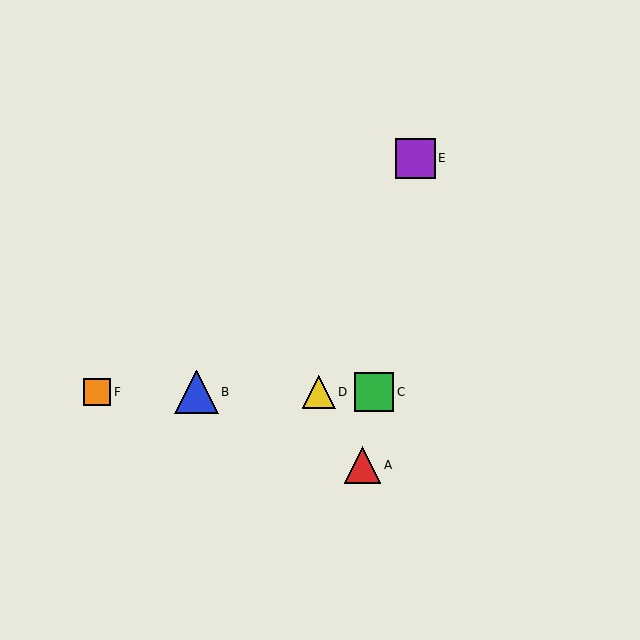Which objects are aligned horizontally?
Objects B, C, D, F are aligned horizontally.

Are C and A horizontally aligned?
No, C is at y≈392 and A is at y≈465.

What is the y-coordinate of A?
Object A is at y≈465.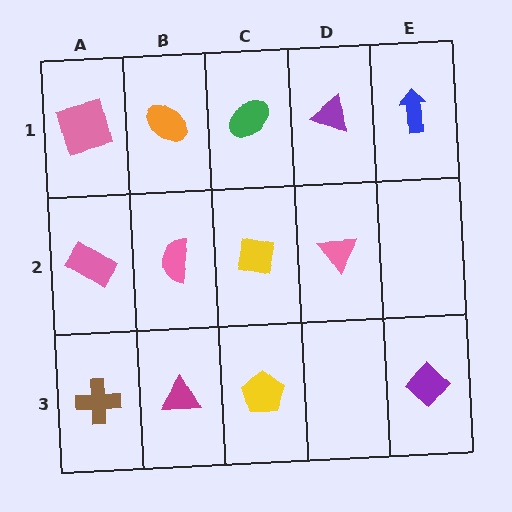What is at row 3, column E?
A purple diamond.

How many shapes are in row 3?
4 shapes.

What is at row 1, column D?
A purple triangle.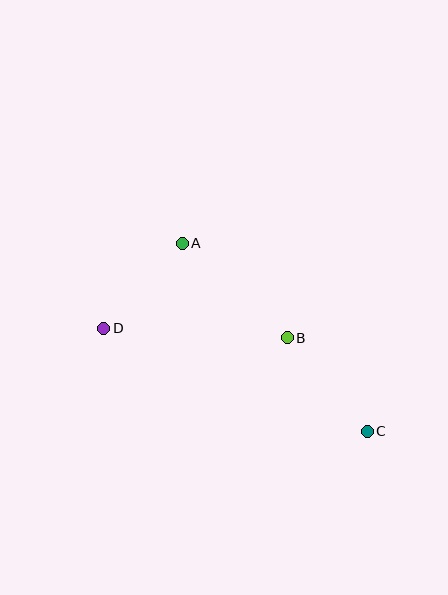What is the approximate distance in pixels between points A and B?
The distance between A and B is approximately 141 pixels.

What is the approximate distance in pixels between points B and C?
The distance between B and C is approximately 123 pixels.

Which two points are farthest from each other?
Points C and D are farthest from each other.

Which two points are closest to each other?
Points A and D are closest to each other.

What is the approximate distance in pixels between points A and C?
The distance between A and C is approximately 264 pixels.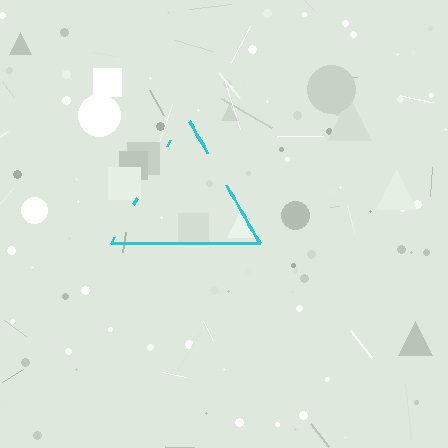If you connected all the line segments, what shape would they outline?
They would outline a triangle.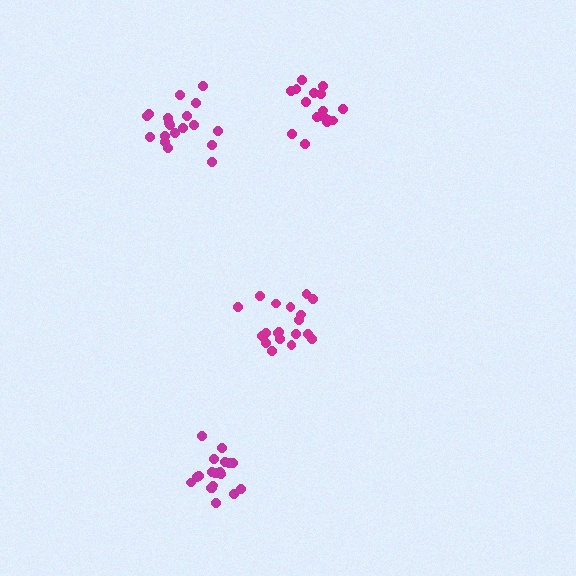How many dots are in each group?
Group 1: 19 dots, Group 2: 20 dots, Group 3: 18 dots, Group 4: 19 dots (76 total).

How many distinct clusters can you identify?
There are 4 distinct clusters.